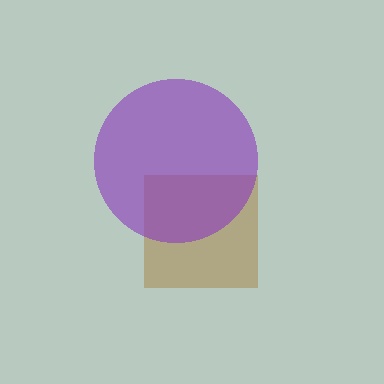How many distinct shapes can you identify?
There are 2 distinct shapes: a brown square, a purple circle.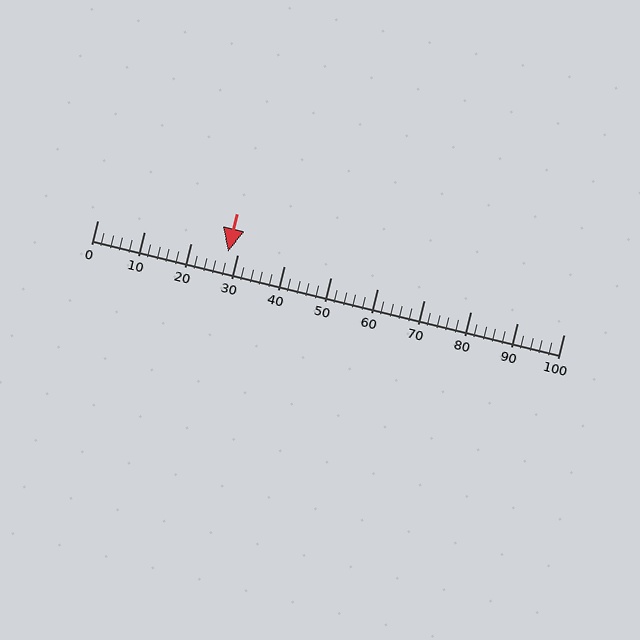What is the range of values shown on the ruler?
The ruler shows values from 0 to 100.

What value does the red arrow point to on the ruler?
The red arrow points to approximately 28.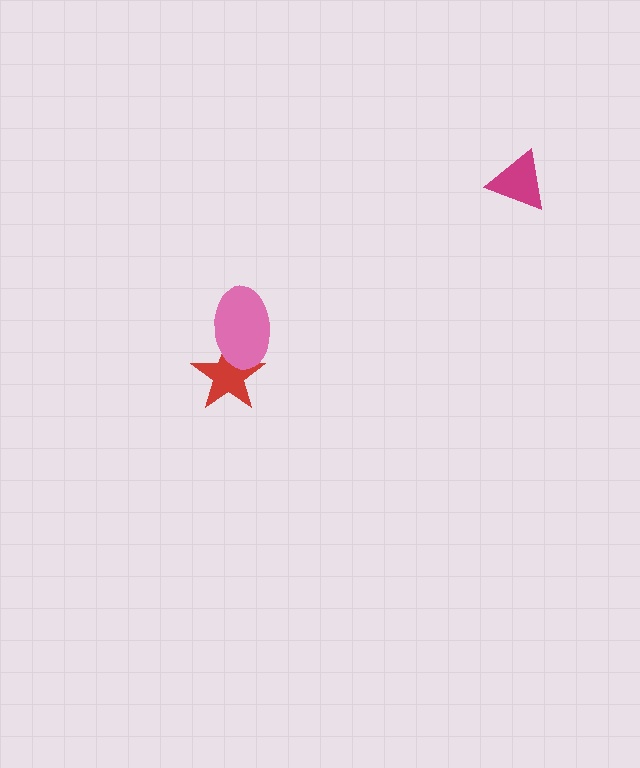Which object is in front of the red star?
The pink ellipse is in front of the red star.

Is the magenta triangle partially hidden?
No, no other shape covers it.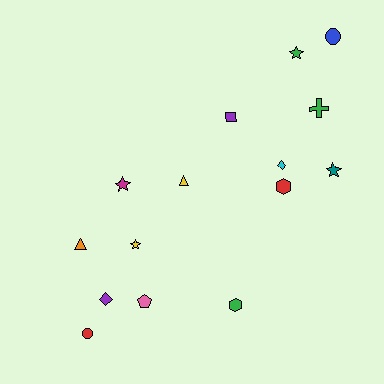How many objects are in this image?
There are 15 objects.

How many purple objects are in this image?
There are 2 purple objects.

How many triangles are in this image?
There are 2 triangles.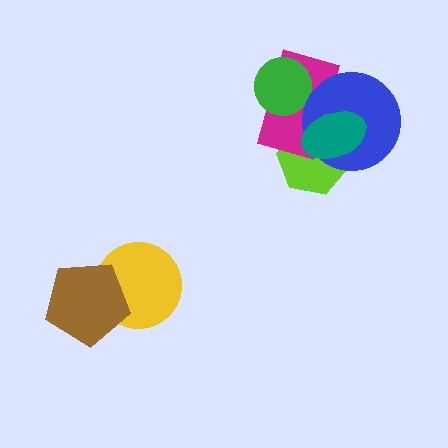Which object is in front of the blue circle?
The teal ellipse is in front of the blue circle.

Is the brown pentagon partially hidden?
No, no other shape covers it.